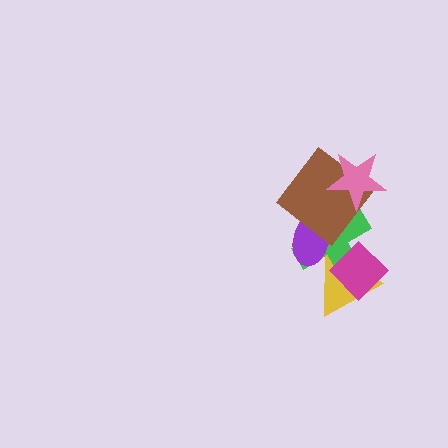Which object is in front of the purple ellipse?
The brown diamond is in front of the purple ellipse.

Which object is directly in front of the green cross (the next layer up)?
The purple ellipse is directly in front of the green cross.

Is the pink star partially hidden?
No, no other shape covers it.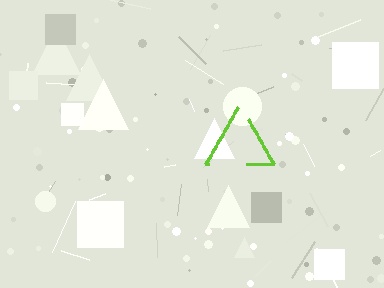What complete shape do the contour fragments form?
The contour fragments form a triangle.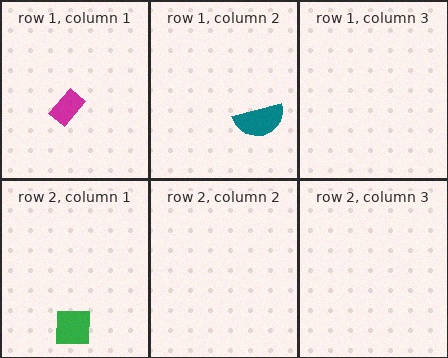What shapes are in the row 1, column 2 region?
The teal semicircle.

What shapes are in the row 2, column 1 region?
The green square.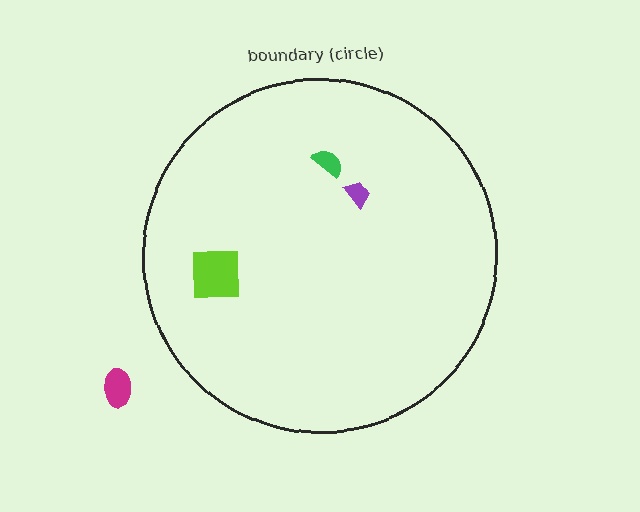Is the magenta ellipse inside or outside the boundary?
Outside.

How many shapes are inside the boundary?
3 inside, 1 outside.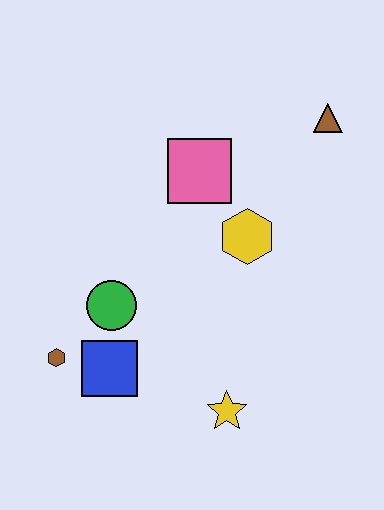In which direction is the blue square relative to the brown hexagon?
The blue square is to the right of the brown hexagon.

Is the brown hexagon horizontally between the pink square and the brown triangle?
No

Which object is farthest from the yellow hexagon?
The brown hexagon is farthest from the yellow hexagon.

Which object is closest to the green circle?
The blue square is closest to the green circle.